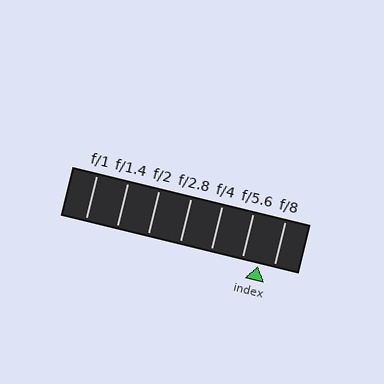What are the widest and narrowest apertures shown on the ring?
The widest aperture shown is f/1 and the narrowest is f/8.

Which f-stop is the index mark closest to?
The index mark is closest to f/8.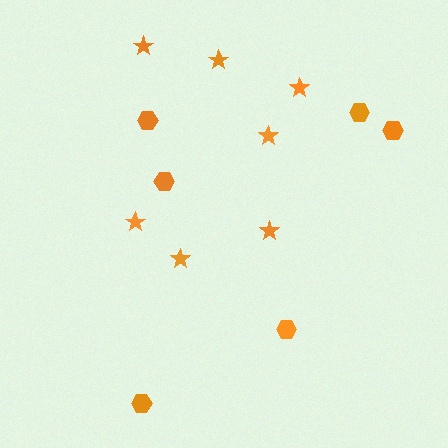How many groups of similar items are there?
There are 2 groups: one group of stars (7) and one group of hexagons (6).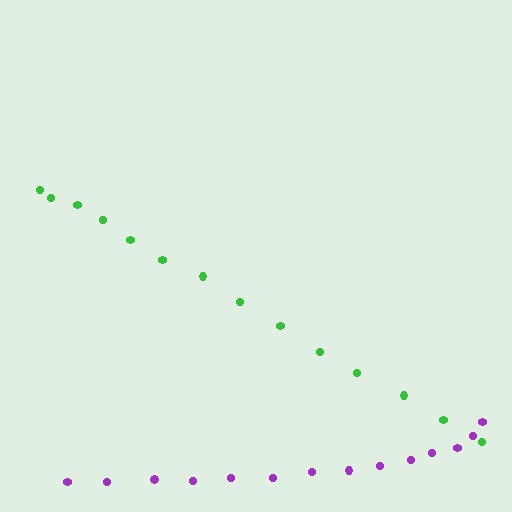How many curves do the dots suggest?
There are 2 distinct paths.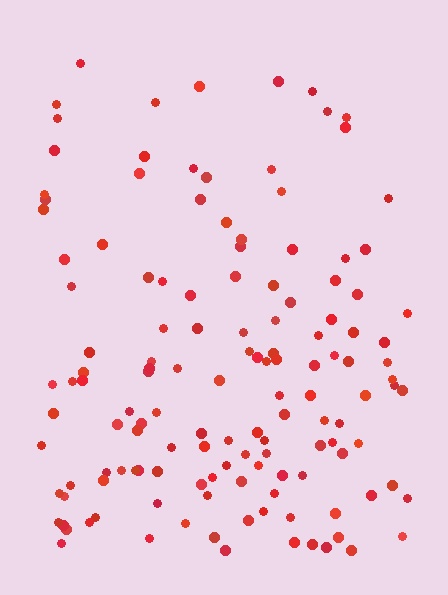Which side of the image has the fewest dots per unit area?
The top.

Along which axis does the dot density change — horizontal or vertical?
Vertical.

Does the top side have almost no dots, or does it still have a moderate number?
Still a moderate number, just noticeably fewer than the bottom.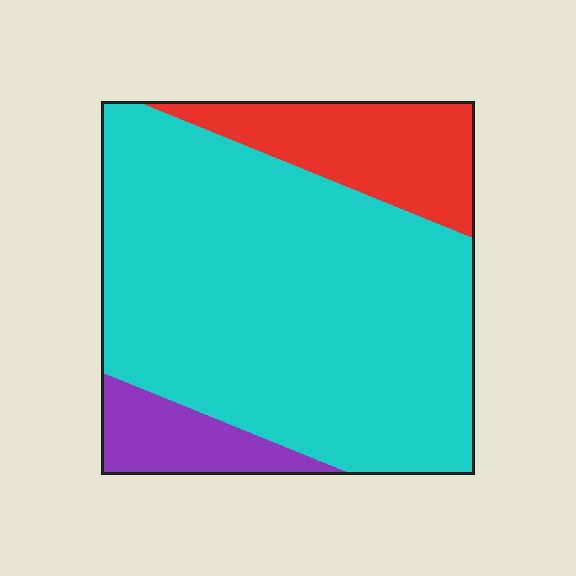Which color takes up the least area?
Purple, at roughly 10%.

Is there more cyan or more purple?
Cyan.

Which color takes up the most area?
Cyan, at roughly 75%.